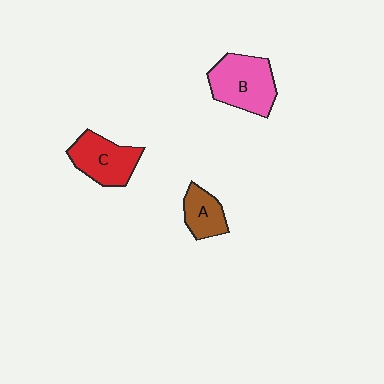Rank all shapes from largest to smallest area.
From largest to smallest: B (pink), C (red), A (brown).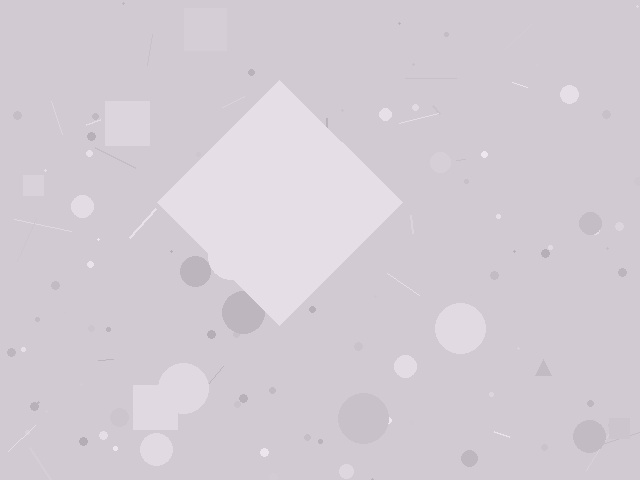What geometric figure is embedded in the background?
A diamond is embedded in the background.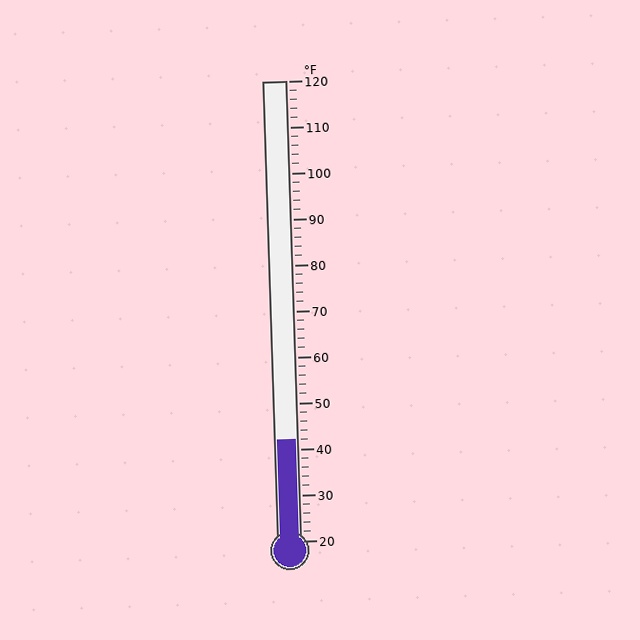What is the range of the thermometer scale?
The thermometer scale ranges from 20°F to 120°F.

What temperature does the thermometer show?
The thermometer shows approximately 42°F.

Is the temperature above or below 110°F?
The temperature is below 110°F.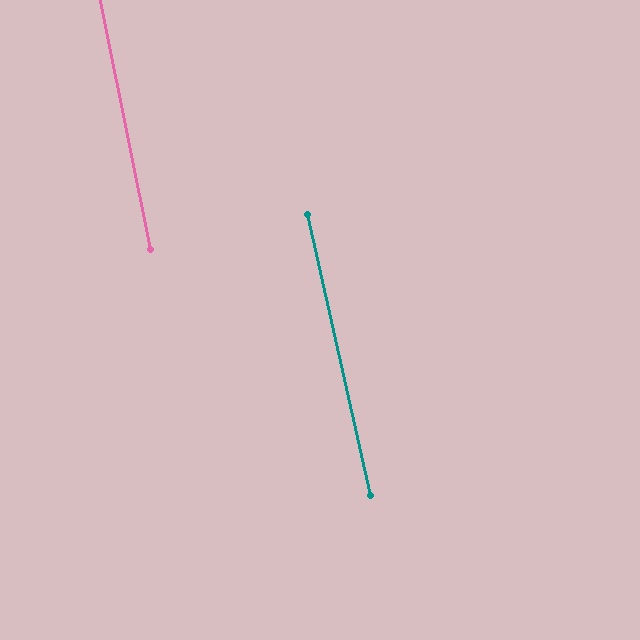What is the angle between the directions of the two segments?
Approximately 1 degree.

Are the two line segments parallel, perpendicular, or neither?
Parallel — their directions differ by only 1.3°.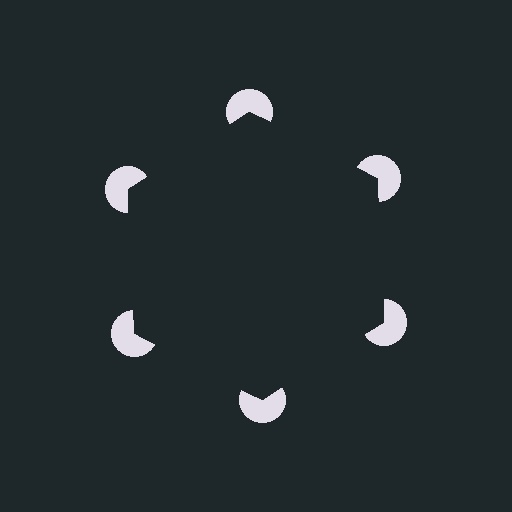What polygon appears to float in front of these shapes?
An illusory hexagon — its edges are inferred from the aligned wedge cuts in the pac-man discs, not physically drawn.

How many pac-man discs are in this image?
There are 6 — one at each vertex of the illusory hexagon.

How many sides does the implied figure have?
6 sides.